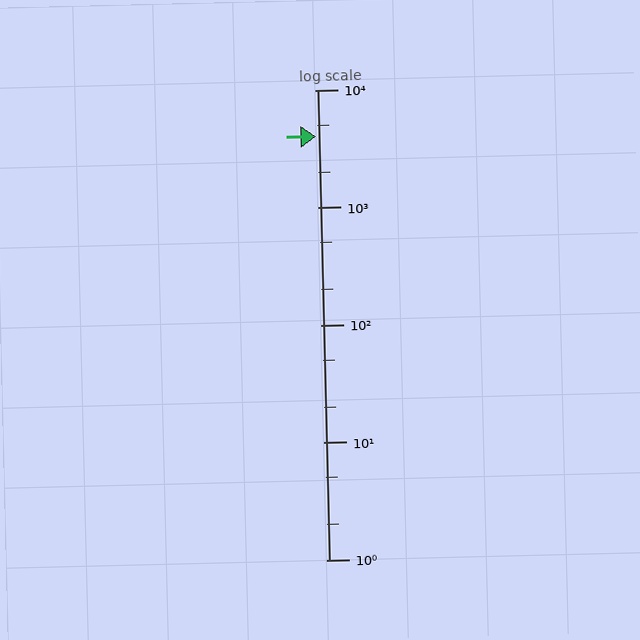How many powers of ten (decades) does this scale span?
The scale spans 4 decades, from 1 to 10000.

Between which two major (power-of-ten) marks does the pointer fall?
The pointer is between 1000 and 10000.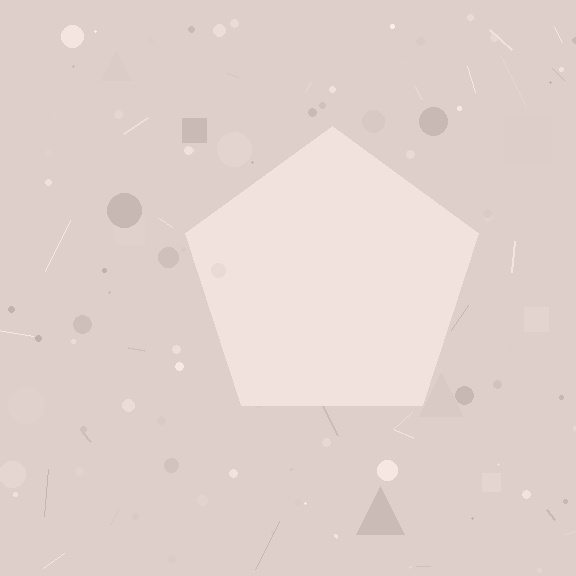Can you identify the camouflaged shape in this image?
The camouflaged shape is a pentagon.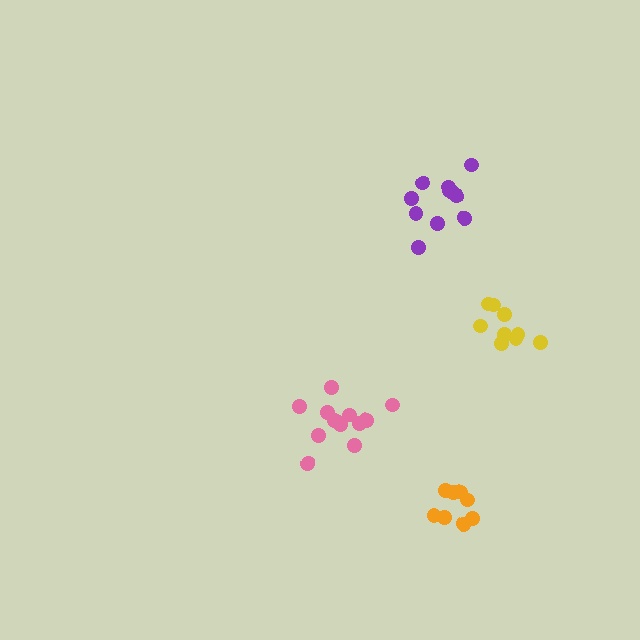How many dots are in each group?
Group 1: 8 dots, Group 2: 11 dots, Group 3: 9 dots, Group 4: 13 dots (41 total).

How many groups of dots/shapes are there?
There are 4 groups.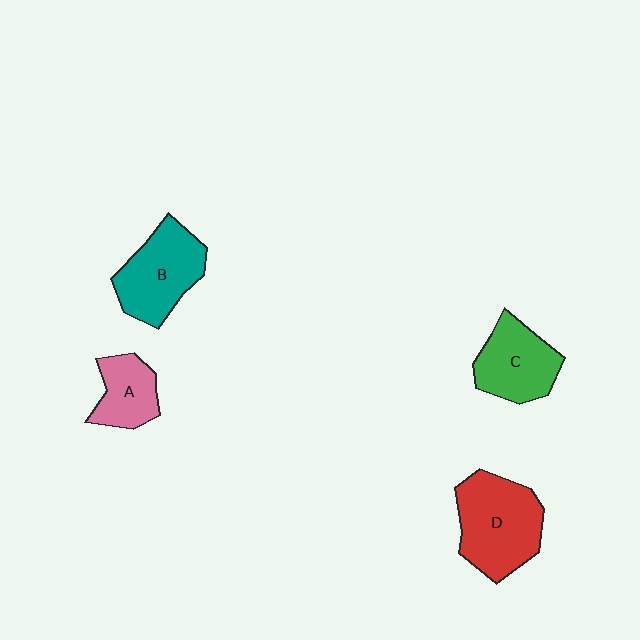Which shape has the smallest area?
Shape A (pink).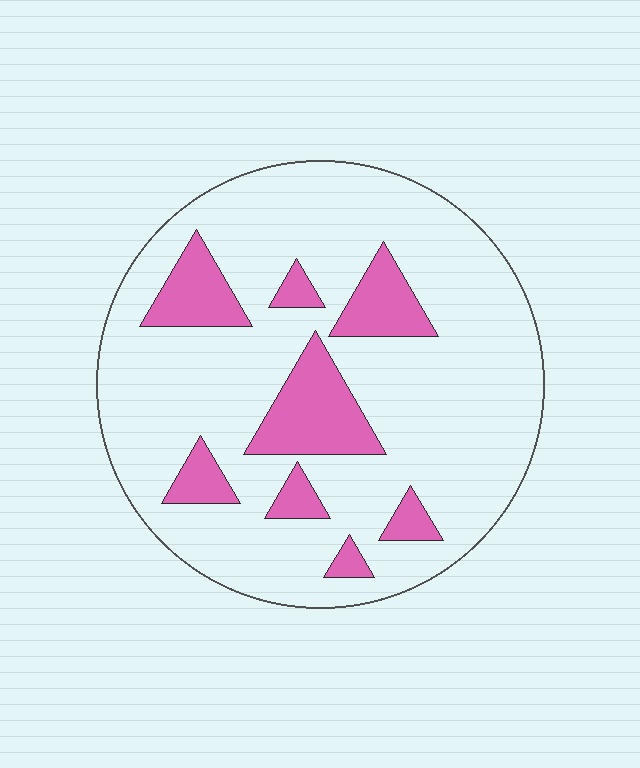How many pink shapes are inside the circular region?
8.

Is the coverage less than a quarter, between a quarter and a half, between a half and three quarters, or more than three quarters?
Less than a quarter.